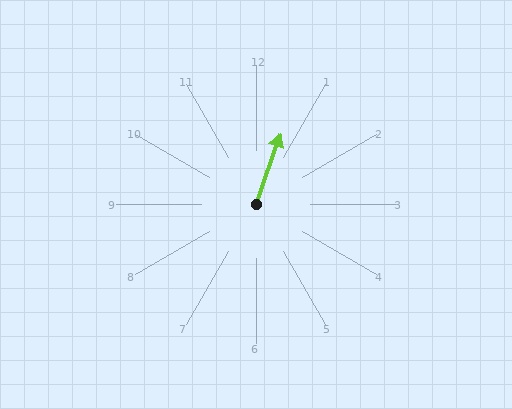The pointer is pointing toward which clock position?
Roughly 1 o'clock.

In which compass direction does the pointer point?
North.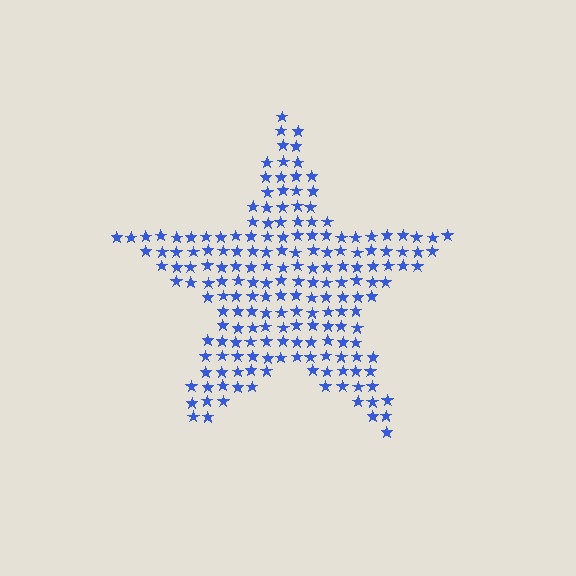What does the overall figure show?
The overall figure shows a star.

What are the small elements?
The small elements are stars.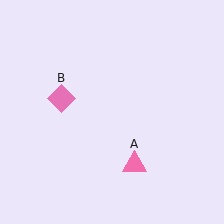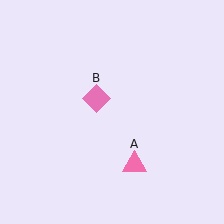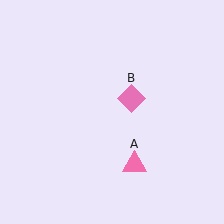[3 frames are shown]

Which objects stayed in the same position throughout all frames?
Pink triangle (object A) remained stationary.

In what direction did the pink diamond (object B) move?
The pink diamond (object B) moved right.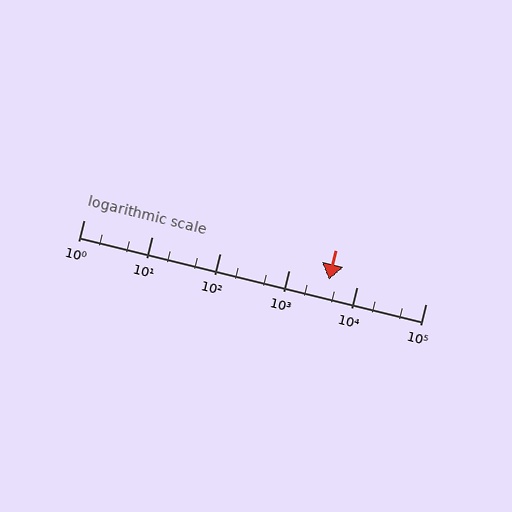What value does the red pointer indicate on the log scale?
The pointer indicates approximately 3800.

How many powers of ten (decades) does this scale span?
The scale spans 5 decades, from 1 to 100000.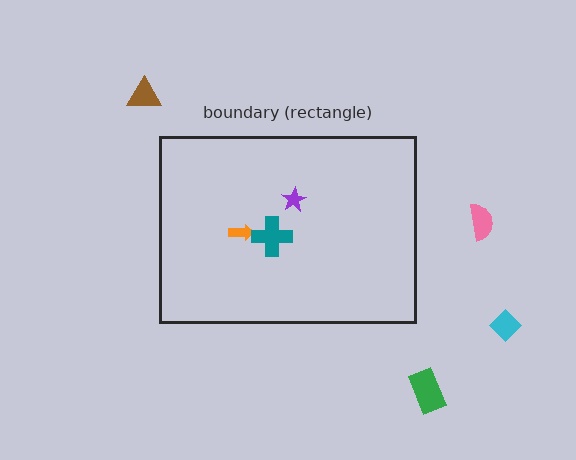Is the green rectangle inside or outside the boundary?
Outside.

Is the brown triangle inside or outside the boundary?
Outside.